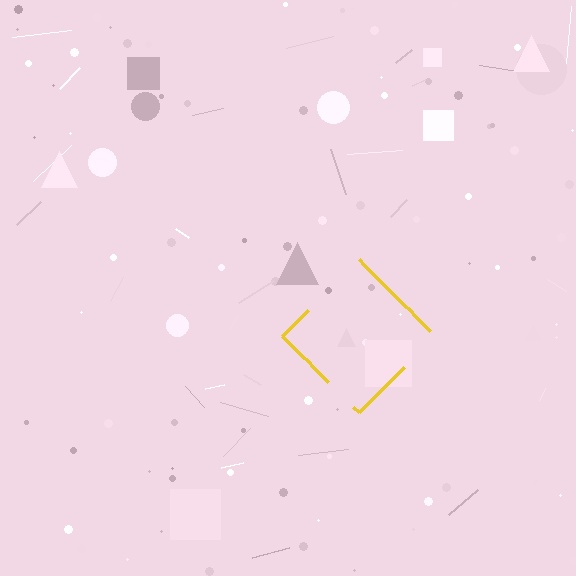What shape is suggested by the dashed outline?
The dashed outline suggests a diamond.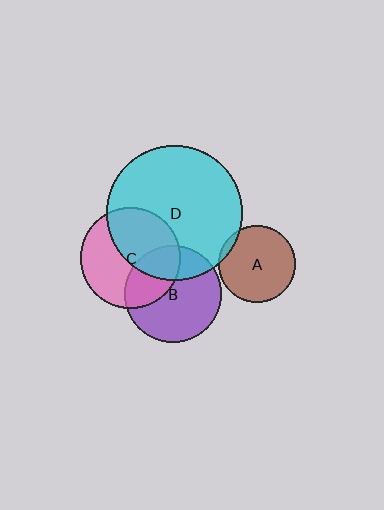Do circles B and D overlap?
Yes.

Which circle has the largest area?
Circle D (cyan).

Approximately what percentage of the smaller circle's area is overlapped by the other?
Approximately 25%.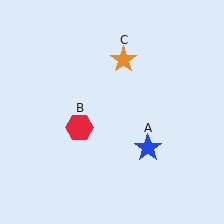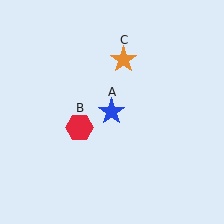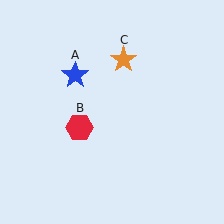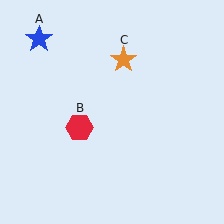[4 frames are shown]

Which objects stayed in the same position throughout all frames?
Red hexagon (object B) and orange star (object C) remained stationary.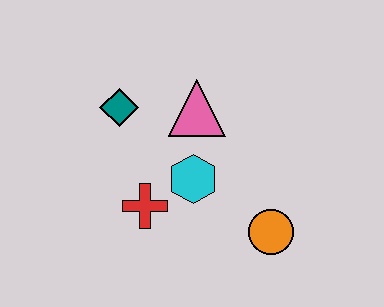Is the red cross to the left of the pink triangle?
Yes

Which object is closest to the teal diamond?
The pink triangle is closest to the teal diamond.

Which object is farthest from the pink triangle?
The orange circle is farthest from the pink triangle.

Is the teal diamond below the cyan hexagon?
No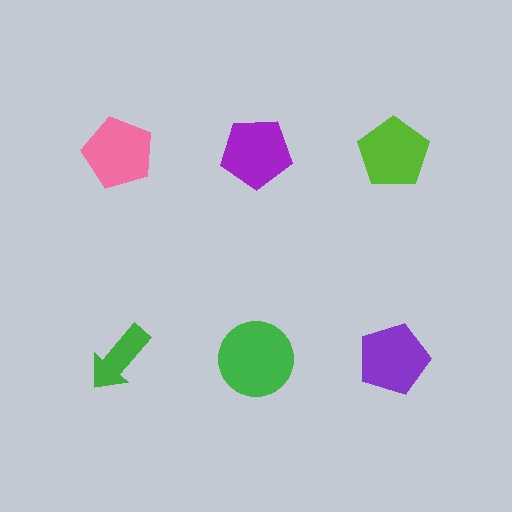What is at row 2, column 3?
A purple pentagon.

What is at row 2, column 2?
A green circle.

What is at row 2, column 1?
A green arrow.